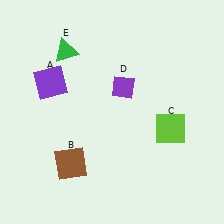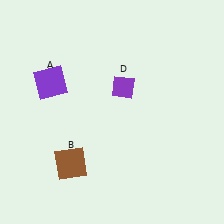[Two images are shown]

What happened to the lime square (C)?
The lime square (C) was removed in Image 2. It was in the bottom-right area of Image 1.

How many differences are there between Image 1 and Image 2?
There are 2 differences between the two images.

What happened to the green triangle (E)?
The green triangle (E) was removed in Image 2. It was in the top-left area of Image 1.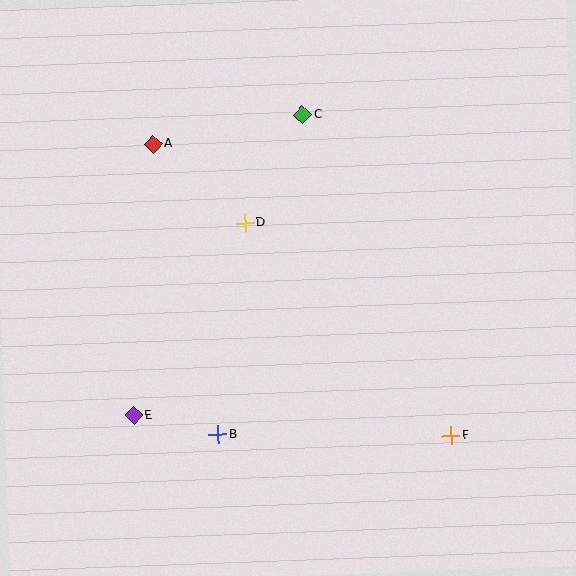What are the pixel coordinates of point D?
Point D is at (245, 223).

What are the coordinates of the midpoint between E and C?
The midpoint between E and C is at (218, 265).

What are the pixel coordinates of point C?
Point C is at (302, 115).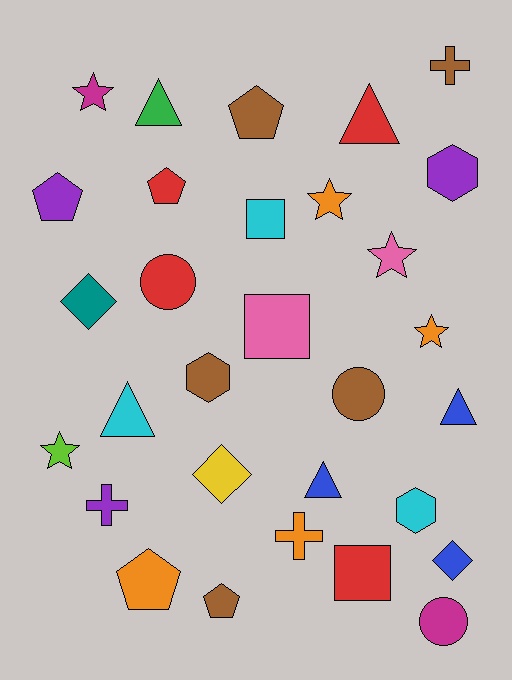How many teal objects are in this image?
There is 1 teal object.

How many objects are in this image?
There are 30 objects.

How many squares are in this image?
There are 3 squares.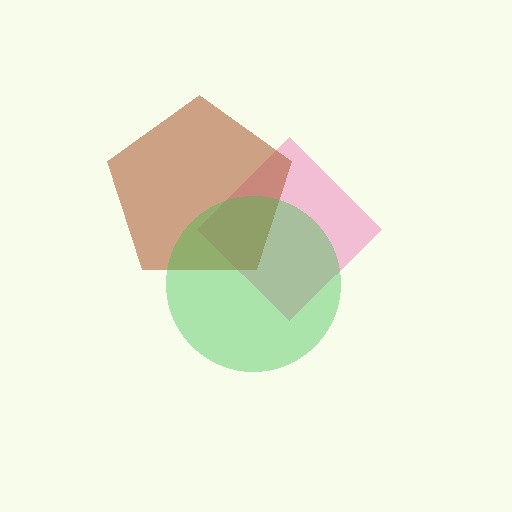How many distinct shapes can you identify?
There are 3 distinct shapes: a pink diamond, a brown pentagon, a green circle.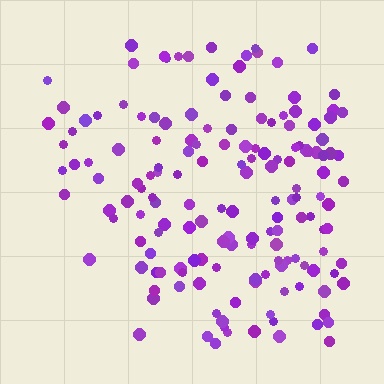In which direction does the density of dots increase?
From left to right, with the right side densest.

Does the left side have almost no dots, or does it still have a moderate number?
Still a moderate number, just noticeably fewer than the right.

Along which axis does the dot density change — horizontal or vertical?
Horizontal.